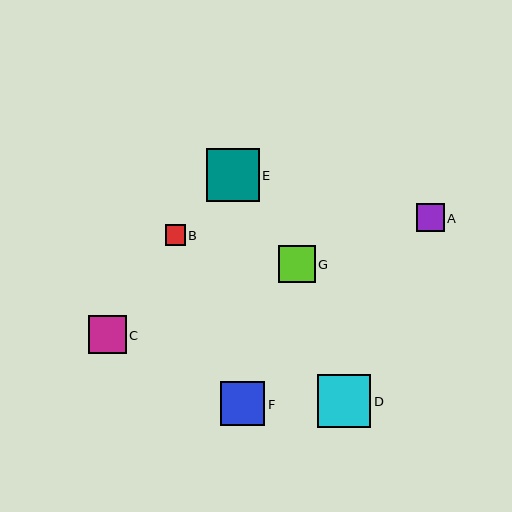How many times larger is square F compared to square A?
Square F is approximately 1.6 times the size of square A.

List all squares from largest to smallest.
From largest to smallest: D, E, F, C, G, A, B.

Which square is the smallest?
Square B is the smallest with a size of approximately 20 pixels.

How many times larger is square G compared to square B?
Square G is approximately 1.8 times the size of square B.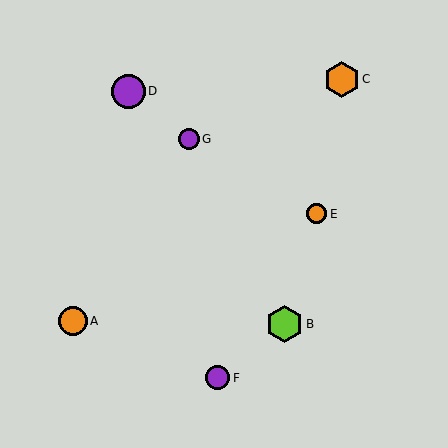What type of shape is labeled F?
Shape F is a purple circle.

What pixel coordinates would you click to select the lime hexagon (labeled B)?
Click at (285, 324) to select the lime hexagon B.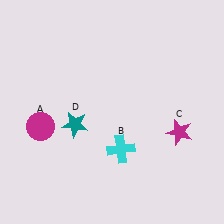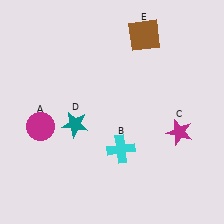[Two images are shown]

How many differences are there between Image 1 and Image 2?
There is 1 difference between the two images.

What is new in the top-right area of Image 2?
A brown square (E) was added in the top-right area of Image 2.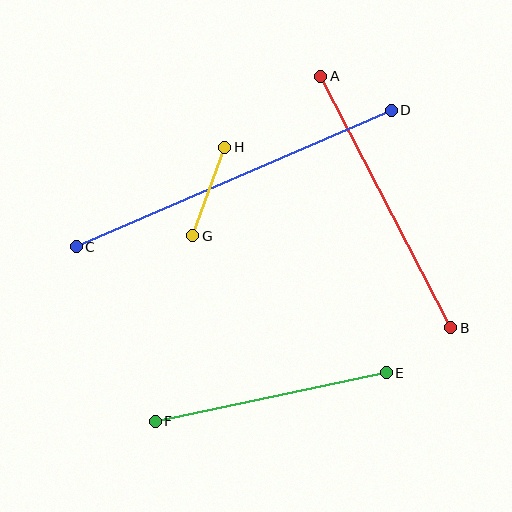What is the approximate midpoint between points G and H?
The midpoint is at approximately (209, 192) pixels.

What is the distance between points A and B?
The distance is approximately 283 pixels.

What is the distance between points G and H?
The distance is approximately 94 pixels.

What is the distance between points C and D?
The distance is approximately 343 pixels.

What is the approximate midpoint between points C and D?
The midpoint is at approximately (234, 178) pixels.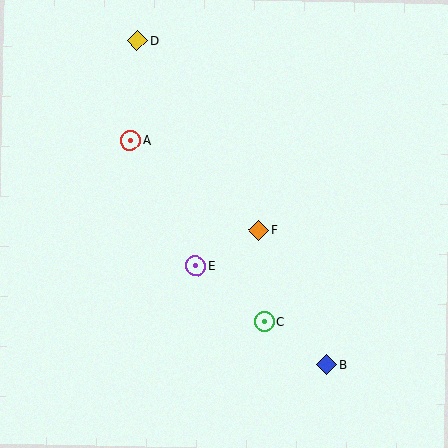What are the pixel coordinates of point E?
Point E is at (196, 266).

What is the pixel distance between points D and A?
The distance between D and A is 100 pixels.